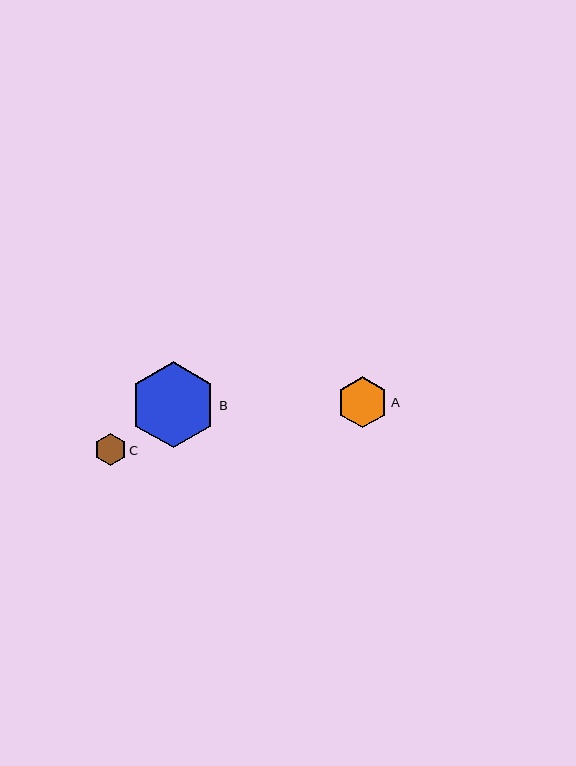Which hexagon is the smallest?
Hexagon C is the smallest with a size of approximately 32 pixels.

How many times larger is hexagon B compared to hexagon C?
Hexagon B is approximately 2.7 times the size of hexagon C.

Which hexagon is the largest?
Hexagon B is the largest with a size of approximately 86 pixels.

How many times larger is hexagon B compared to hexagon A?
Hexagon B is approximately 1.7 times the size of hexagon A.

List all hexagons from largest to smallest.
From largest to smallest: B, A, C.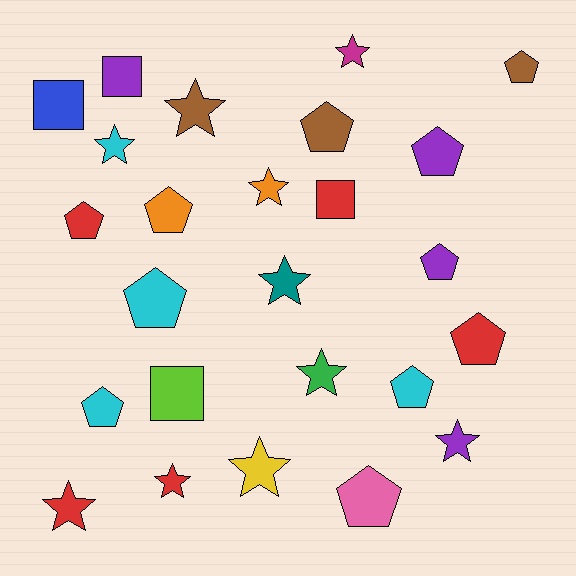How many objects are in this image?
There are 25 objects.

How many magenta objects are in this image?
There is 1 magenta object.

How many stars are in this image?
There are 10 stars.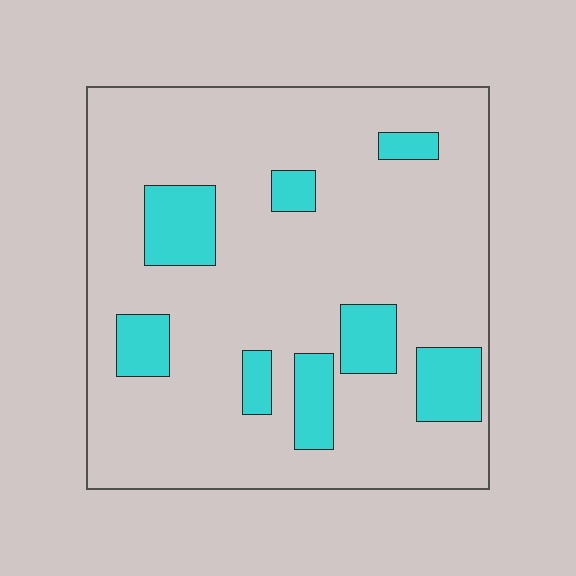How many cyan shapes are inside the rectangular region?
8.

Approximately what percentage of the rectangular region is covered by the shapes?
Approximately 15%.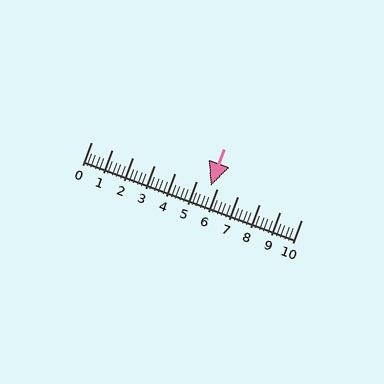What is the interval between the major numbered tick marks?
The major tick marks are spaced 1 units apart.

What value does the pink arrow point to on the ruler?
The pink arrow points to approximately 5.7.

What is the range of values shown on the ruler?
The ruler shows values from 0 to 10.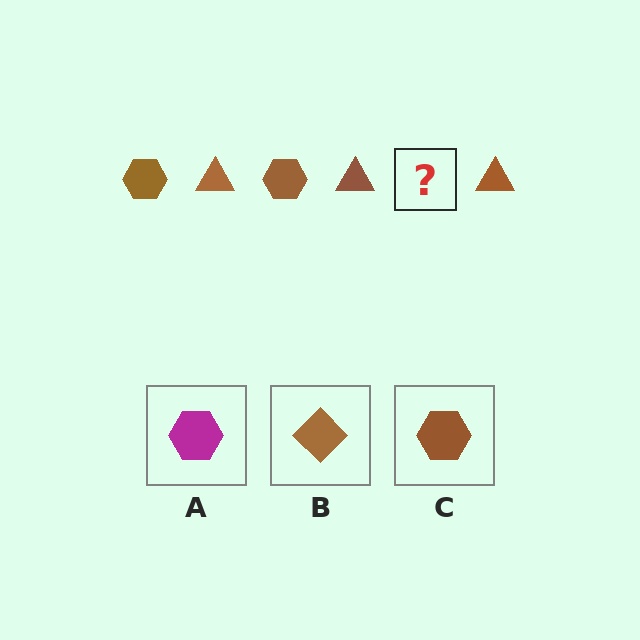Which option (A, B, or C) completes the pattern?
C.